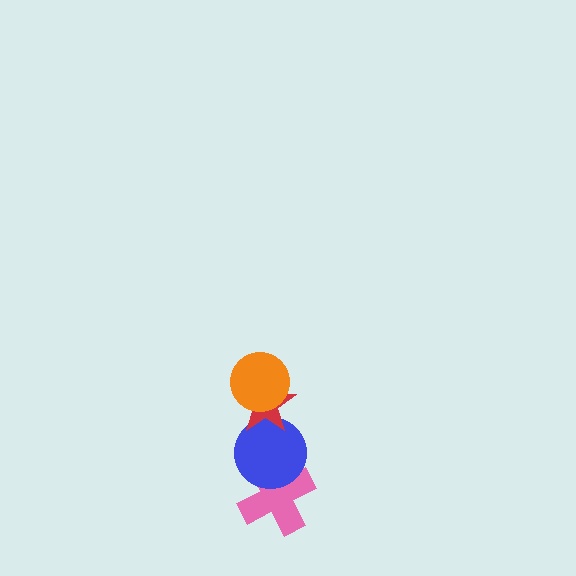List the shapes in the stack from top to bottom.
From top to bottom: the orange circle, the red star, the blue circle, the pink cross.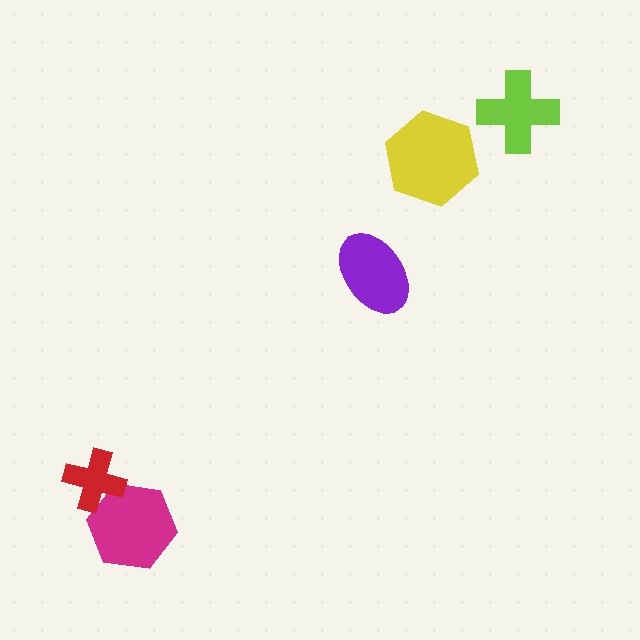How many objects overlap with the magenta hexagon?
1 object overlaps with the magenta hexagon.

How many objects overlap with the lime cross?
0 objects overlap with the lime cross.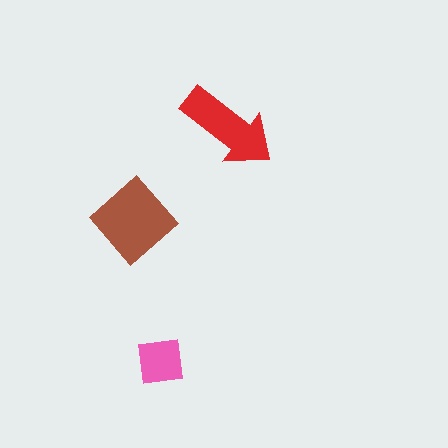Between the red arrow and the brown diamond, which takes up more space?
The brown diamond.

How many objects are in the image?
There are 3 objects in the image.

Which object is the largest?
The brown diamond.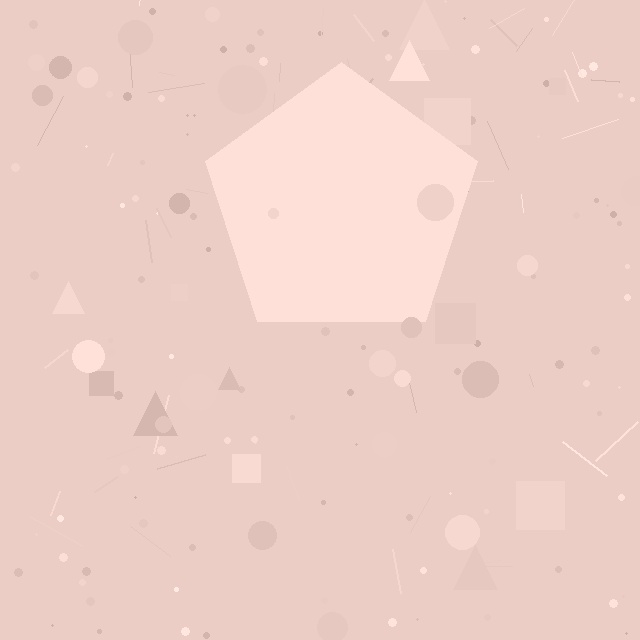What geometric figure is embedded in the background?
A pentagon is embedded in the background.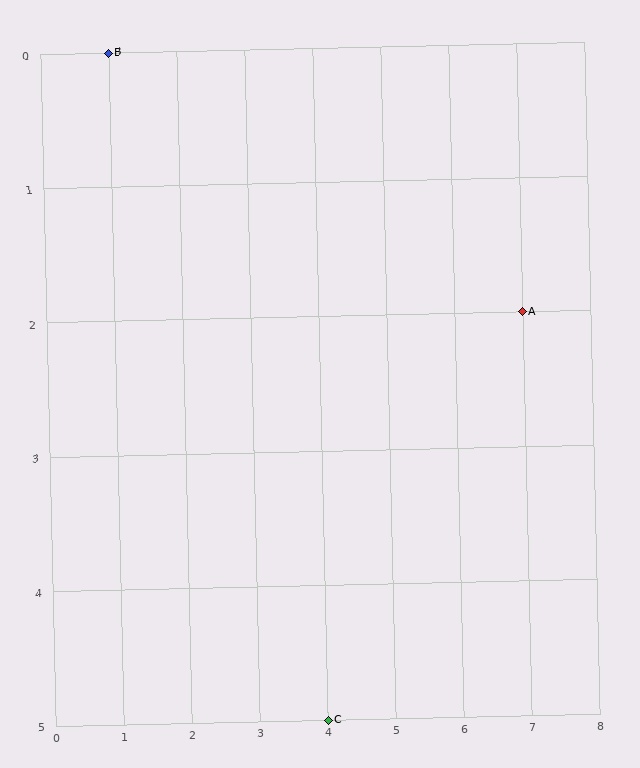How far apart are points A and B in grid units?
Points A and B are 6 columns and 2 rows apart (about 6.3 grid units diagonally).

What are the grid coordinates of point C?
Point C is at grid coordinates (4, 5).